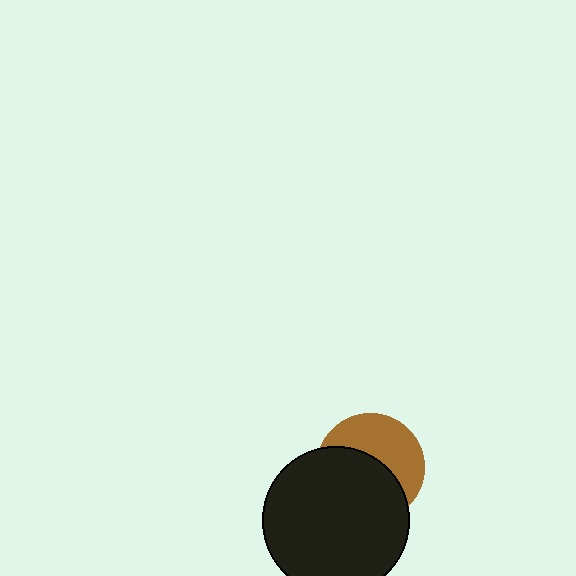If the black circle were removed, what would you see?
You would see the complete brown circle.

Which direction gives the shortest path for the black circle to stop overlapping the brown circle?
Moving down gives the shortest separation.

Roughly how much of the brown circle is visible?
About half of it is visible (roughly 45%).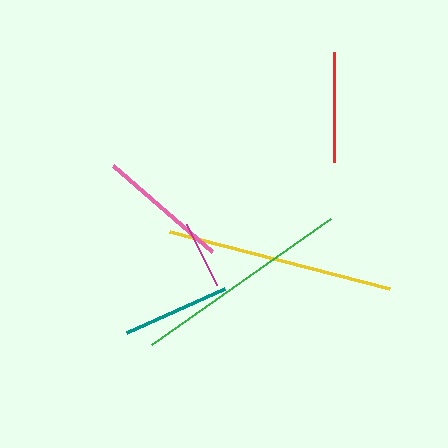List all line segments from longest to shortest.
From longest to shortest: yellow, green, pink, red, teal, magenta.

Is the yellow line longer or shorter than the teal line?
The yellow line is longer than the teal line.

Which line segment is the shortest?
The magenta line is the shortest at approximately 68 pixels.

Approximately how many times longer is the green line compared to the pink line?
The green line is approximately 1.7 times the length of the pink line.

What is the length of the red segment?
The red segment is approximately 110 pixels long.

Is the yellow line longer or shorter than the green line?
The yellow line is longer than the green line.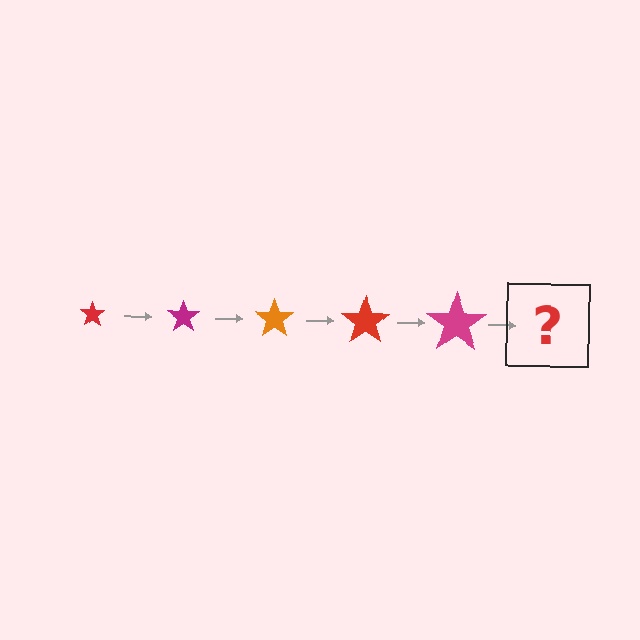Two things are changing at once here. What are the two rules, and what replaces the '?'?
The two rules are that the star grows larger each step and the color cycles through red, magenta, and orange. The '?' should be an orange star, larger than the previous one.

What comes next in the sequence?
The next element should be an orange star, larger than the previous one.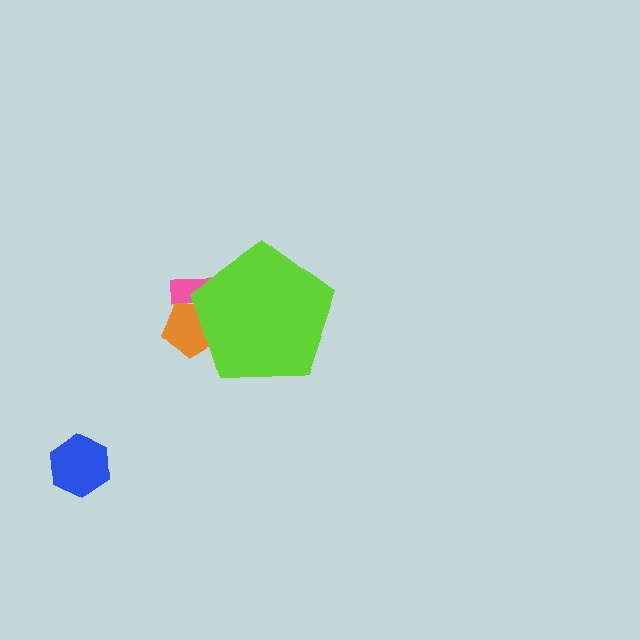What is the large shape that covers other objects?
A lime pentagon.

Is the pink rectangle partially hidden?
Yes, the pink rectangle is partially hidden behind the lime pentagon.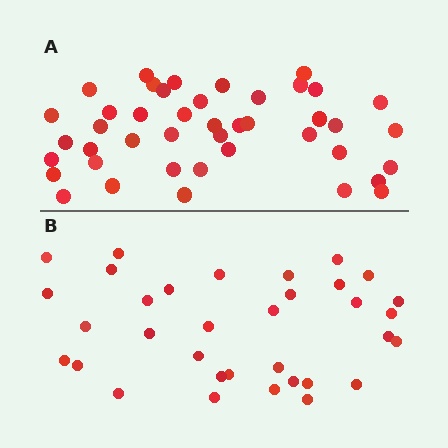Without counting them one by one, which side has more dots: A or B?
Region A (the top region) has more dots.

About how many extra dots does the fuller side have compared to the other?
Region A has roughly 8 or so more dots than region B.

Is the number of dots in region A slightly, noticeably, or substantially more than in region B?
Region A has noticeably more, but not dramatically so. The ratio is roughly 1.3 to 1.